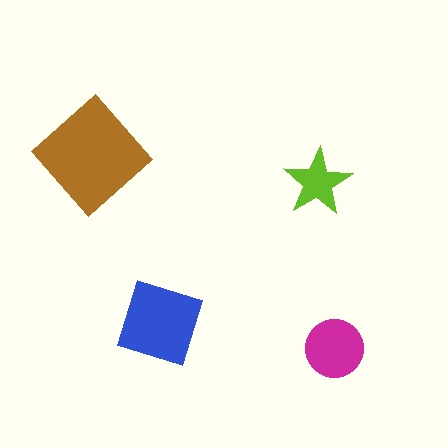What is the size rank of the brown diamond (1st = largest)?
1st.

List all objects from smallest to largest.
The lime star, the magenta circle, the blue square, the brown diamond.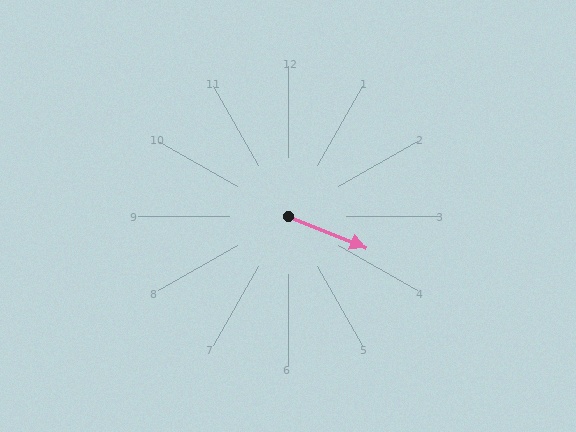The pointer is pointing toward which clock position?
Roughly 4 o'clock.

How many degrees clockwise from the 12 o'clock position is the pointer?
Approximately 112 degrees.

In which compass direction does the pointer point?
East.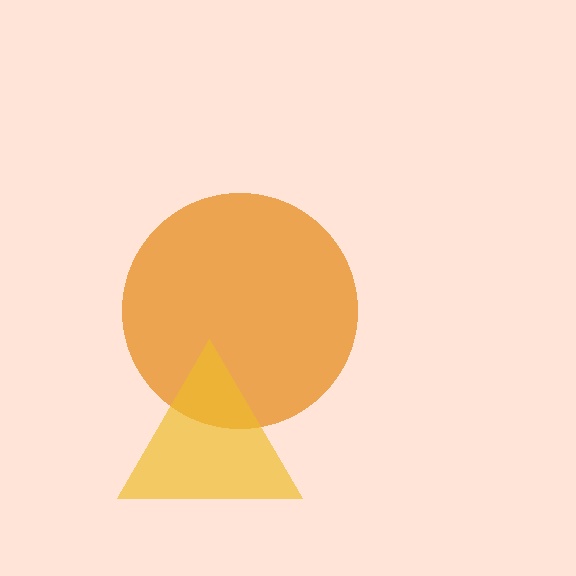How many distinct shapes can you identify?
There are 2 distinct shapes: an orange circle, a yellow triangle.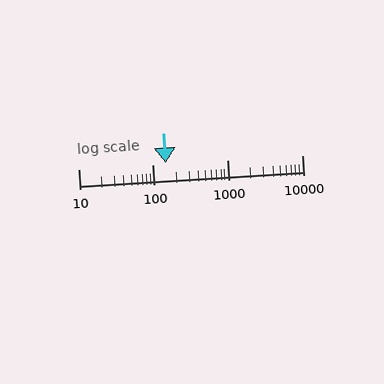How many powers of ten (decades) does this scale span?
The scale spans 3 decades, from 10 to 10000.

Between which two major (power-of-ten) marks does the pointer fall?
The pointer is between 100 and 1000.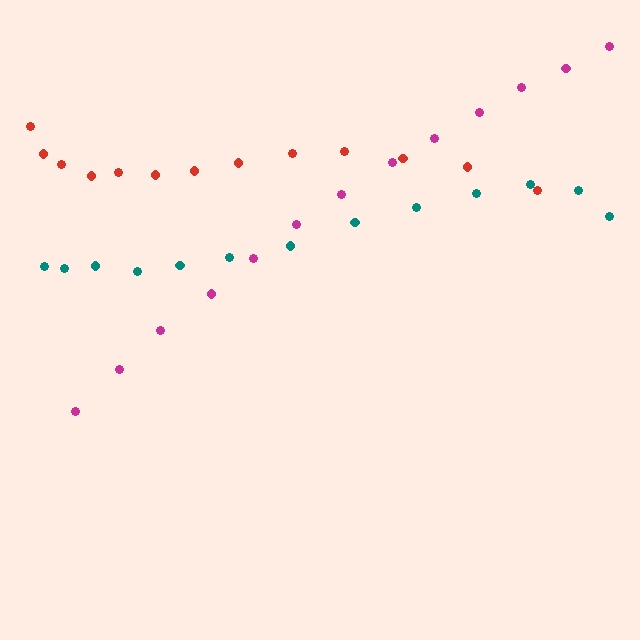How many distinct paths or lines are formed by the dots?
There are 3 distinct paths.